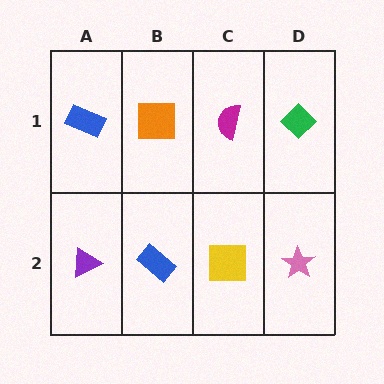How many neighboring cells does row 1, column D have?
2.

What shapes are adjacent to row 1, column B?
A blue rectangle (row 2, column B), a blue rectangle (row 1, column A), a magenta semicircle (row 1, column C).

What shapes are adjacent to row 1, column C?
A yellow square (row 2, column C), an orange square (row 1, column B), a green diamond (row 1, column D).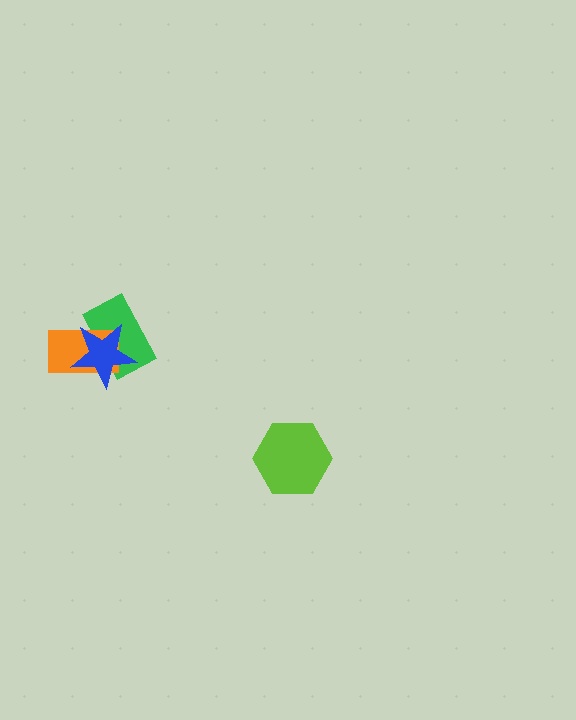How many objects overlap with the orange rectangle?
2 objects overlap with the orange rectangle.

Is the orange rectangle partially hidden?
Yes, it is partially covered by another shape.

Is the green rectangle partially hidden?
Yes, it is partially covered by another shape.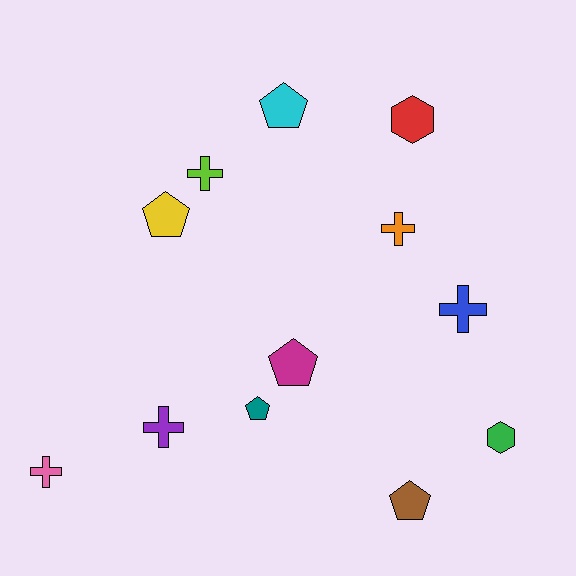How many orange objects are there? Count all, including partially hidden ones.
There is 1 orange object.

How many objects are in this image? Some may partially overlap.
There are 12 objects.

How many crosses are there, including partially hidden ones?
There are 5 crosses.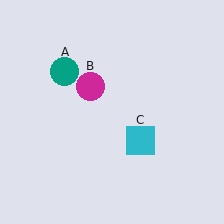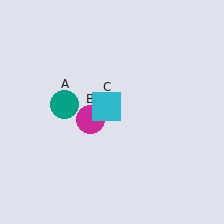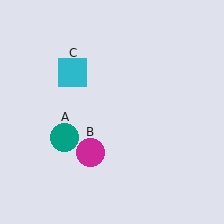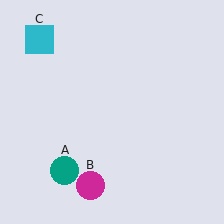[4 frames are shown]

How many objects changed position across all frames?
3 objects changed position: teal circle (object A), magenta circle (object B), cyan square (object C).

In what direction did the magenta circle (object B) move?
The magenta circle (object B) moved down.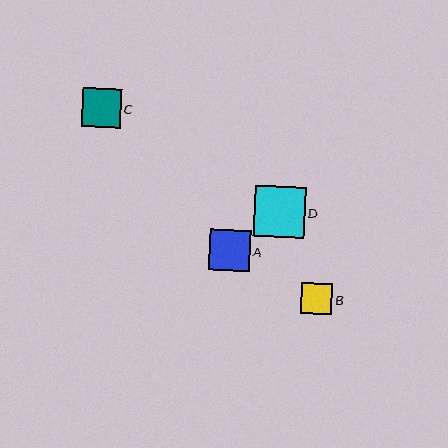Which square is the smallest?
Square B is the smallest with a size of approximately 32 pixels.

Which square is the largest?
Square D is the largest with a size of approximately 51 pixels.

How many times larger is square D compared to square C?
Square D is approximately 1.3 times the size of square C.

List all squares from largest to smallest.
From largest to smallest: D, A, C, B.